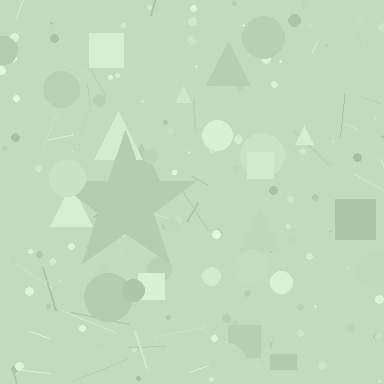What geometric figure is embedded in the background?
A star is embedded in the background.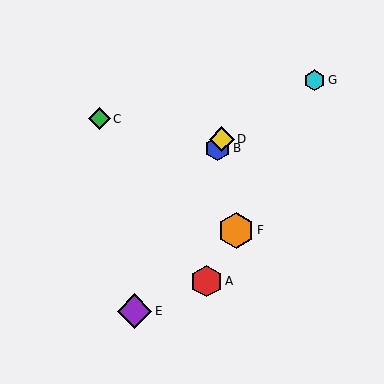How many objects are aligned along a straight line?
3 objects (B, D, E) are aligned along a straight line.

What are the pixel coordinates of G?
Object G is at (314, 80).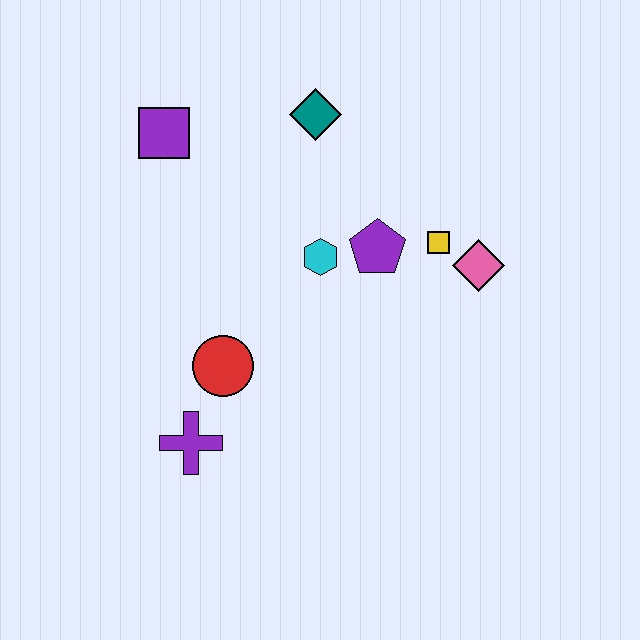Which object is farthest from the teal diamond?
The purple cross is farthest from the teal diamond.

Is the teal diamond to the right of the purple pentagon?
No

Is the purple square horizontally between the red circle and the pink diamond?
No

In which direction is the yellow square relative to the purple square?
The yellow square is to the right of the purple square.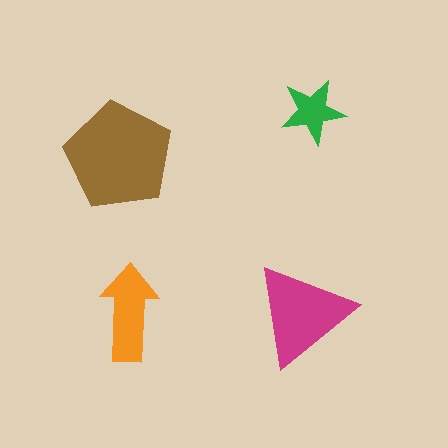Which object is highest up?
The green star is topmost.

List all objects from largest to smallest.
The brown pentagon, the magenta triangle, the orange arrow, the green star.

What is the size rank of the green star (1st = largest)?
4th.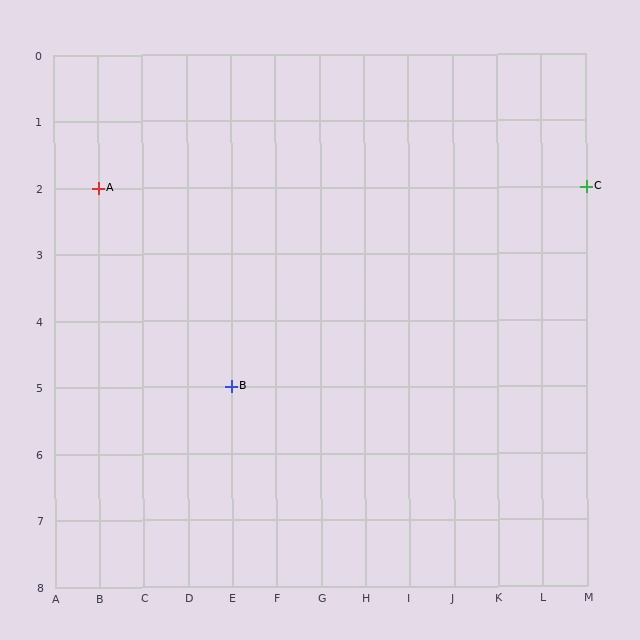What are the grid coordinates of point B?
Point B is at grid coordinates (E, 5).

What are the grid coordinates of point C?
Point C is at grid coordinates (M, 2).